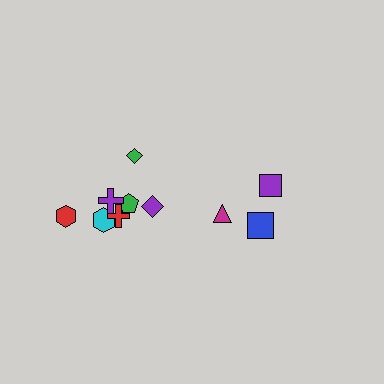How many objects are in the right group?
There are 3 objects.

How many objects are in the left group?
There are 7 objects.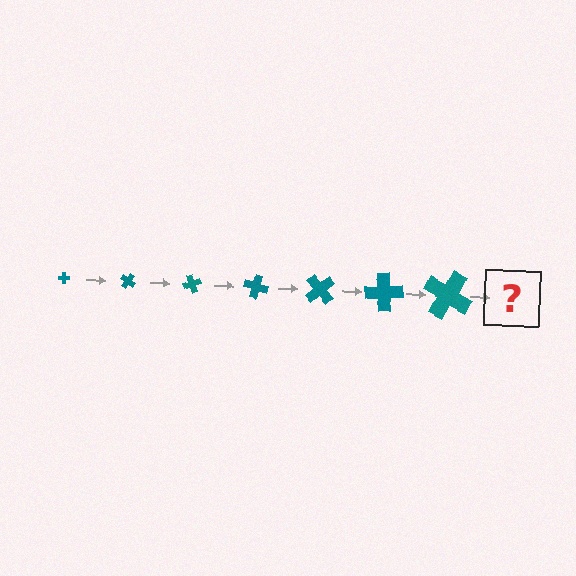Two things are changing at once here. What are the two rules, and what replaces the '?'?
The two rules are that the cross grows larger each step and it rotates 35 degrees each step. The '?' should be a cross, larger than the previous one and rotated 245 degrees from the start.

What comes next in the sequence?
The next element should be a cross, larger than the previous one and rotated 245 degrees from the start.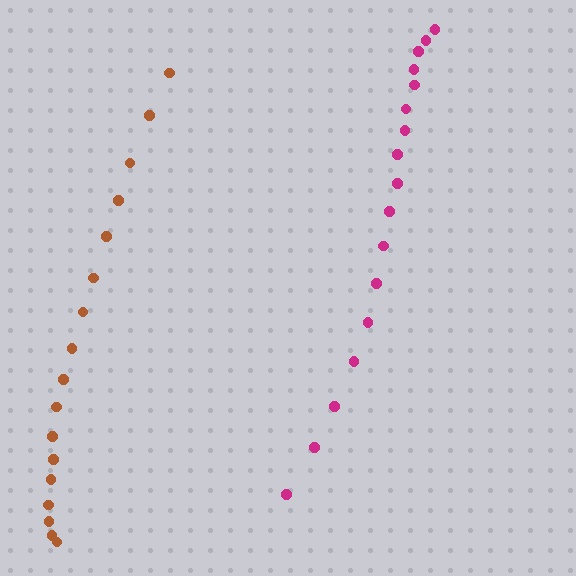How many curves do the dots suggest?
There are 2 distinct paths.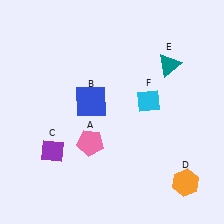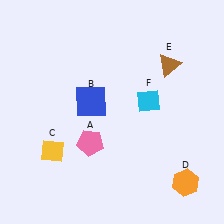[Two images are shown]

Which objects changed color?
C changed from purple to yellow. E changed from teal to brown.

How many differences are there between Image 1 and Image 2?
There are 2 differences between the two images.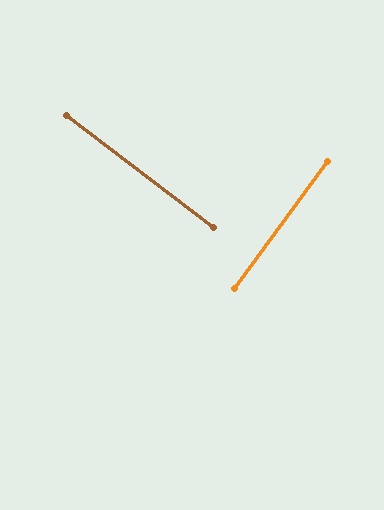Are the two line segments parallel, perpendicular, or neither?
Perpendicular — they meet at approximately 89°.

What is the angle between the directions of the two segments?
Approximately 89 degrees.